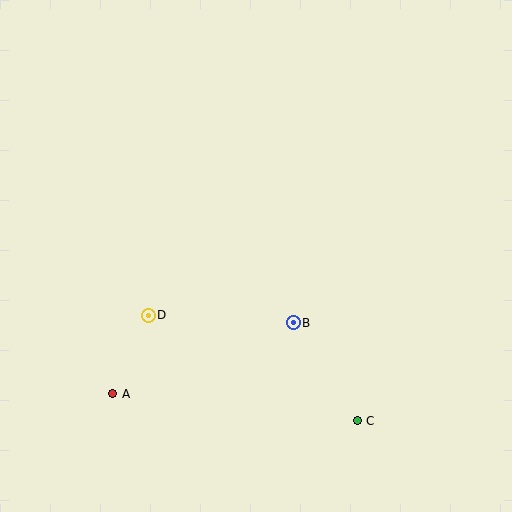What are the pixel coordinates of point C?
Point C is at (357, 421).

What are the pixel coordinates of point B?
Point B is at (293, 323).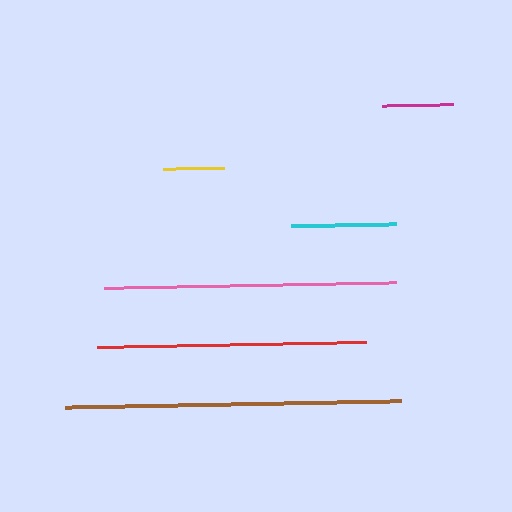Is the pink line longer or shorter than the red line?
The pink line is longer than the red line.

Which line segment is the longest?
The brown line is the longest at approximately 336 pixels.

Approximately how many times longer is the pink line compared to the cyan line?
The pink line is approximately 2.8 times the length of the cyan line.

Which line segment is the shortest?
The yellow line is the shortest at approximately 61 pixels.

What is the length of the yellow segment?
The yellow segment is approximately 61 pixels long.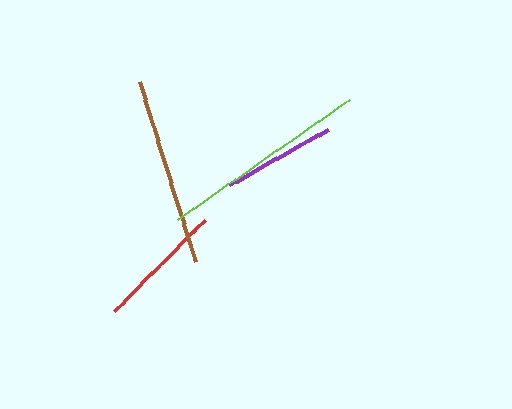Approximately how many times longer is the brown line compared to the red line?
The brown line is approximately 1.5 times the length of the red line.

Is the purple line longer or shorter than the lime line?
The lime line is longer than the purple line.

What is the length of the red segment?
The red segment is approximately 128 pixels long.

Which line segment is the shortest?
The purple line is the shortest at approximately 113 pixels.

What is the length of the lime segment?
The lime segment is approximately 209 pixels long.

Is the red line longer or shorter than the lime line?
The lime line is longer than the red line.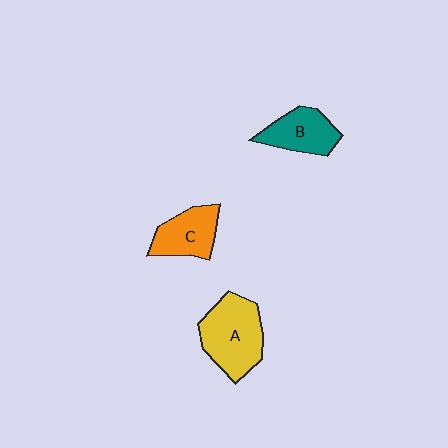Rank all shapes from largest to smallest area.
From largest to smallest: A (yellow), B (teal), C (orange).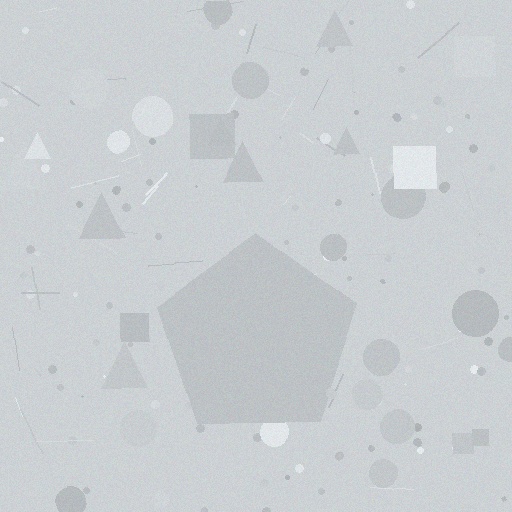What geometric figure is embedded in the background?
A pentagon is embedded in the background.